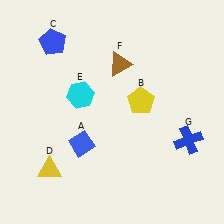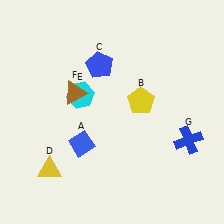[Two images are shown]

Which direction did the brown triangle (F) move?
The brown triangle (F) moved left.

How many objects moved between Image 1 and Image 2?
2 objects moved between the two images.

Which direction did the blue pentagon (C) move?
The blue pentagon (C) moved right.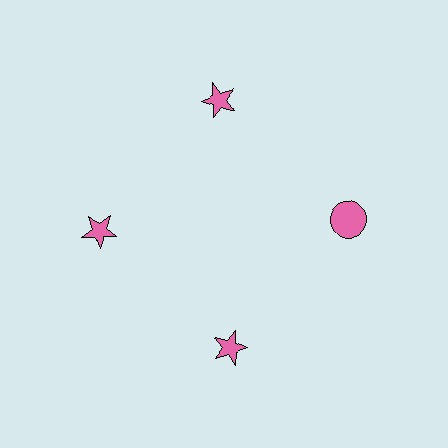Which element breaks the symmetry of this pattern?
The pink circle at roughly the 3 o'clock position breaks the symmetry. All other shapes are pink stars.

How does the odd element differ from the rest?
It has a different shape: circle instead of star.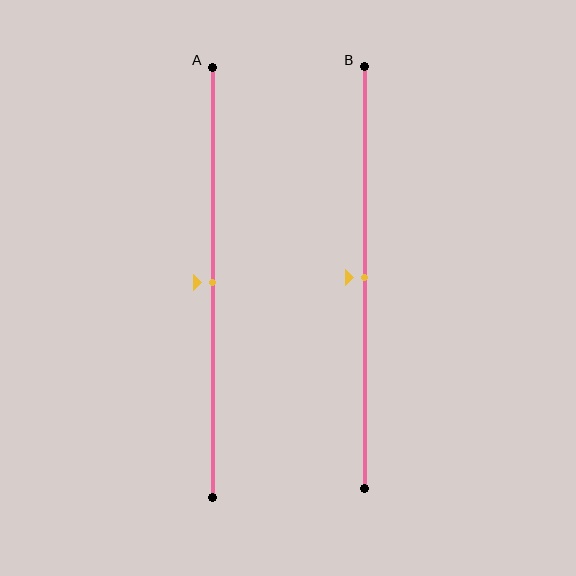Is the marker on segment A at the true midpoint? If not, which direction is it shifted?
Yes, the marker on segment A is at the true midpoint.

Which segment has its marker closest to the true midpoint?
Segment A has its marker closest to the true midpoint.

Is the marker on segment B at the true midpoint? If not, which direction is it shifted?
Yes, the marker on segment B is at the true midpoint.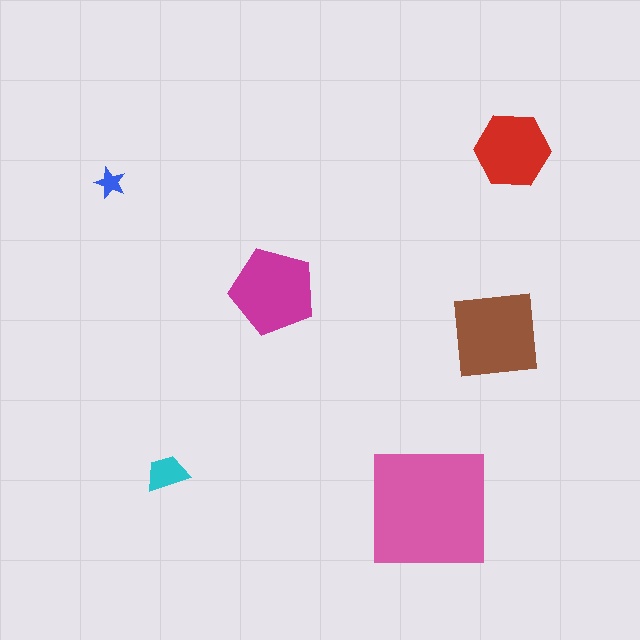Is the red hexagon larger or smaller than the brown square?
Smaller.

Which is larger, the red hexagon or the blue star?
The red hexagon.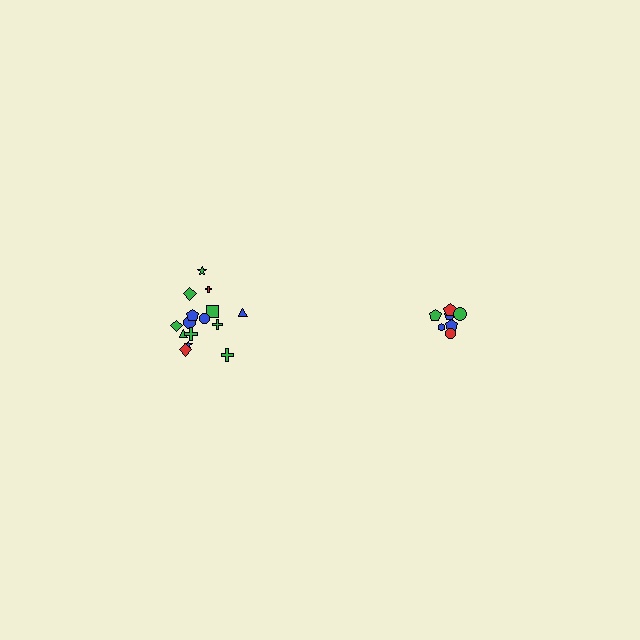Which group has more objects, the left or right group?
The left group.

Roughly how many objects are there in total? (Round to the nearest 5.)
Roughly 20 objects in total.